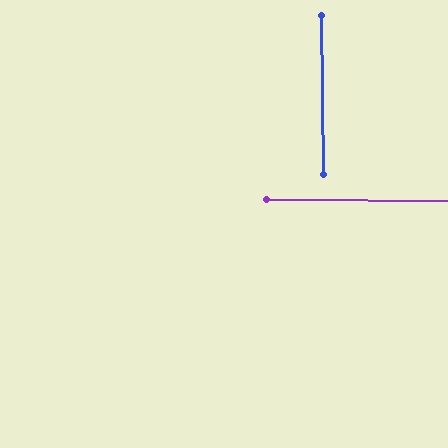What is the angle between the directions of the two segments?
Approximately 88 degrees.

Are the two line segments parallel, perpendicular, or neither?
Perpendicular — they meet at approximately 88°.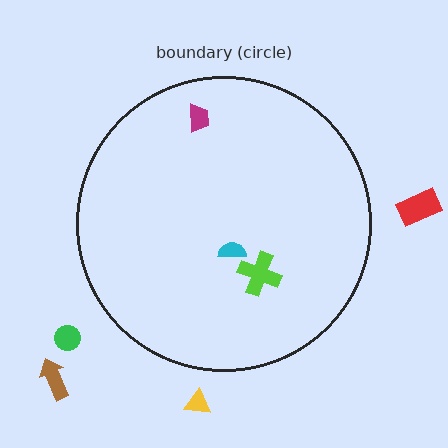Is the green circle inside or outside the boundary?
Outside.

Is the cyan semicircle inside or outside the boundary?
Inside.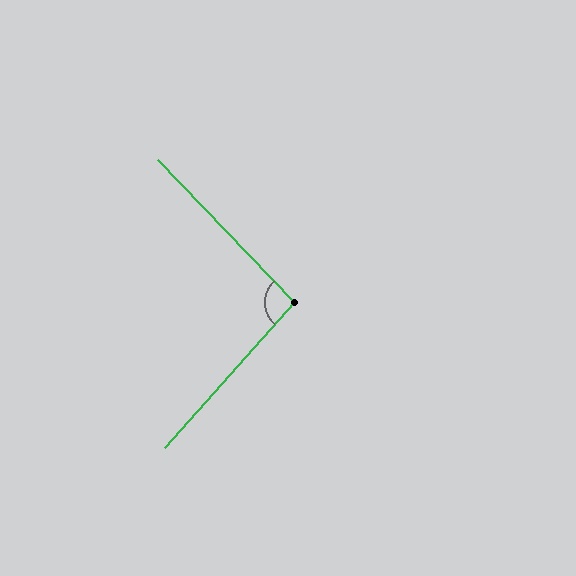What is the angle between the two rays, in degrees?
Approximately 95 degrees.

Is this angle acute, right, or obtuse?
It is approximately a right angle.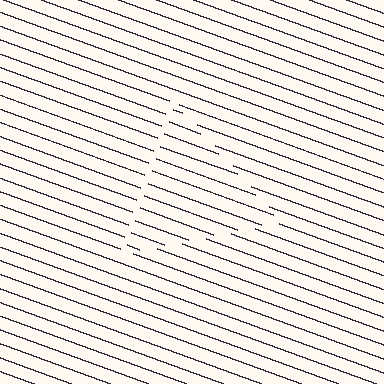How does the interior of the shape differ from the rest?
The interior of the shape contains the same grating, shifted by half a period — the contour is defined by the phase discontinuity where line-ends from the inner and outer gratings abut.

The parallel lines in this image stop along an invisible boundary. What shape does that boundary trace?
An illusory triangle. The interior of the shape contains the same grating, shifted by half a period — the contour is defined by the phase discontinuity where line-ends from the inner and outer gratings abut.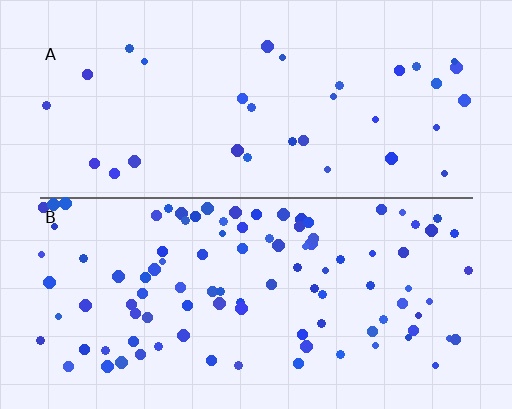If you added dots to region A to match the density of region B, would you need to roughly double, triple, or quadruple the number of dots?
Approximately triple.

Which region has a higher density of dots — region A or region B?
B (the bottom).